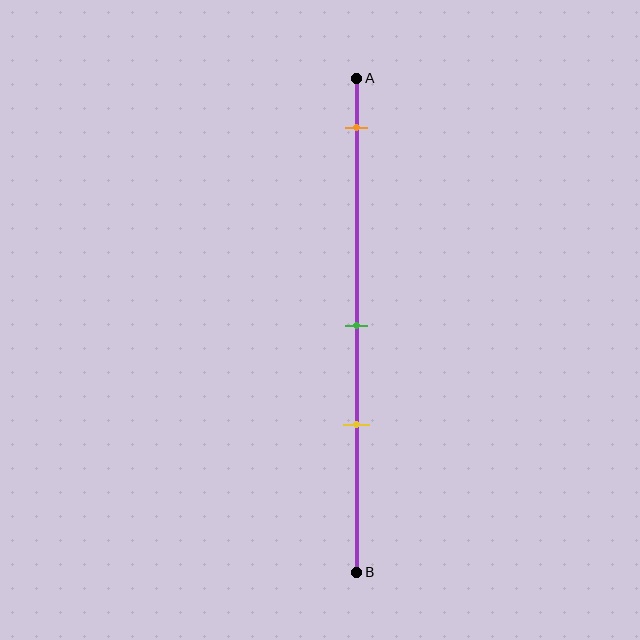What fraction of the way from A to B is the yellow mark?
The yellow mark is approximately 70% (0.7) of the way from A to B.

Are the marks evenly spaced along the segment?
No, the marks are not evenly spaced.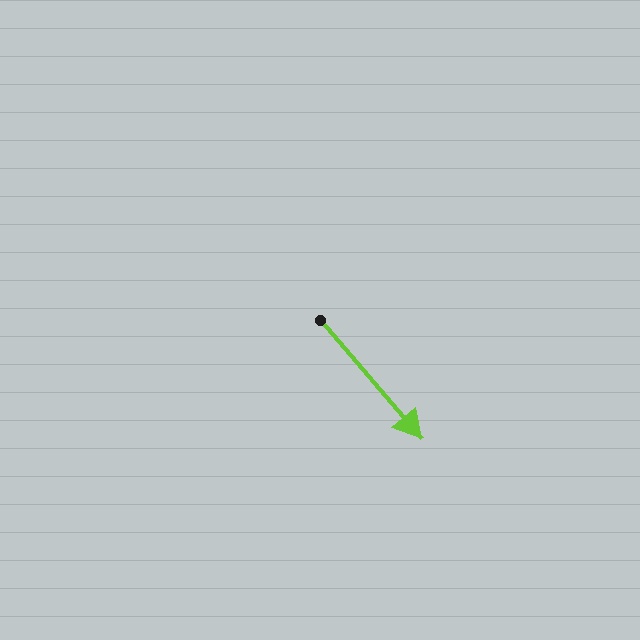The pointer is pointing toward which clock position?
Roughly 5 o'clock.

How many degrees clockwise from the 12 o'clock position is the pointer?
Approximately 139 degrees.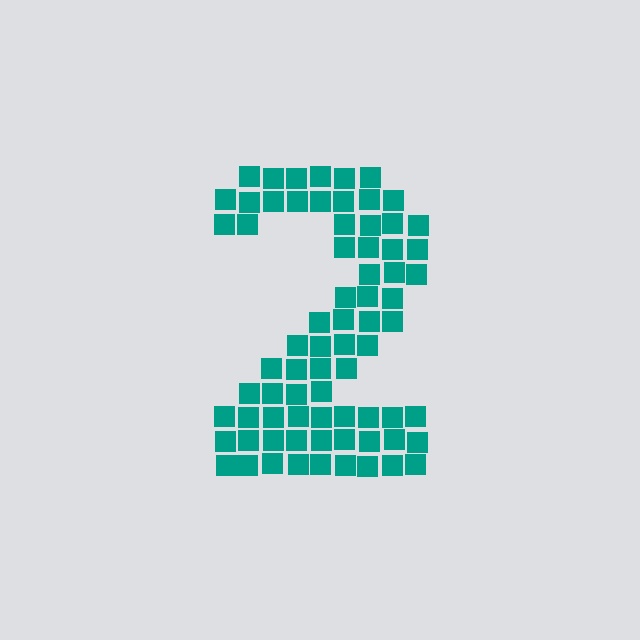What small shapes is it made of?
It is made of small squares.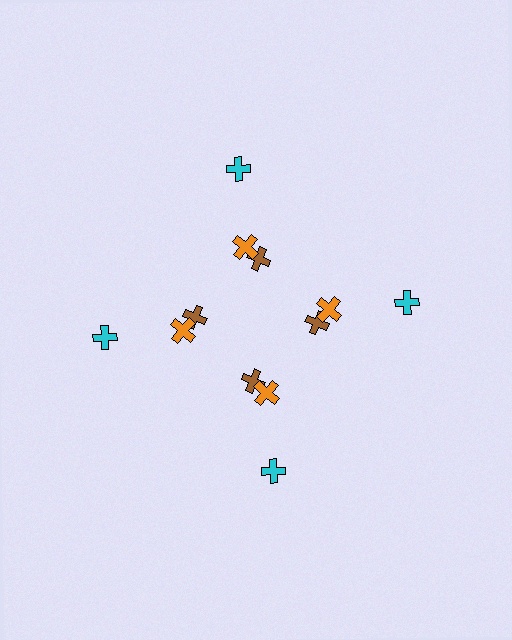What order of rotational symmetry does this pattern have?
This pattern has 4-fold rotational symmetry.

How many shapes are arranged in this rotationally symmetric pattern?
There are 12 shapes, arranged in 4 groups of 3.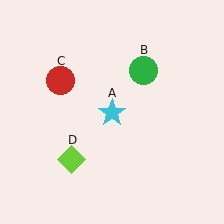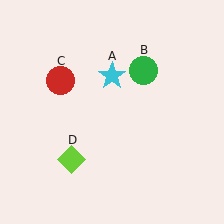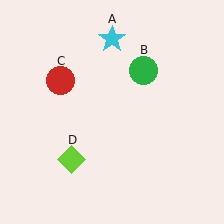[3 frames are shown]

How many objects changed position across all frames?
1 object changed position: cyan star (object A).